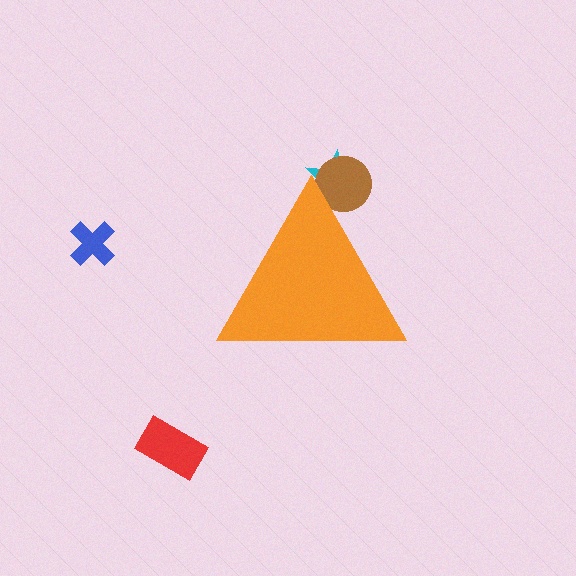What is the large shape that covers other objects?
An orange triangle.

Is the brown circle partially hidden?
Yes, the brown circle is partially hidden behind the orange triangle.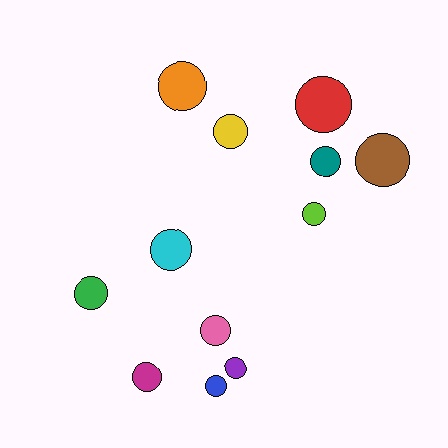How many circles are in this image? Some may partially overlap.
There are 12 circles.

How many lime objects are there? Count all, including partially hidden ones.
There is 1 lime object.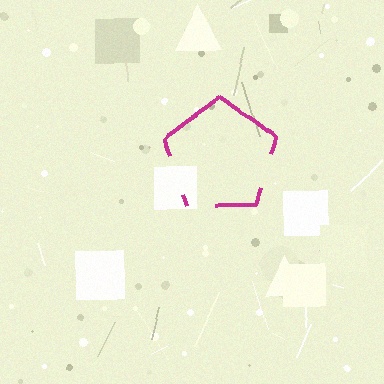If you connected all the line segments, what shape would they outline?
They would outline a pentagon.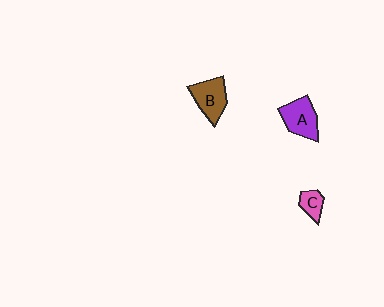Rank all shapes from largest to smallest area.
From largest to smallest: A (purple), B (brown), C (pink).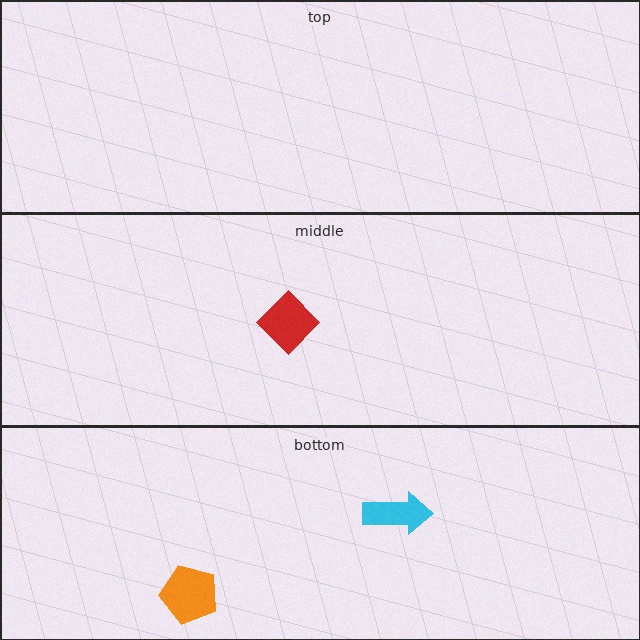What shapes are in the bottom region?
The cyan arrow, the orange pentagon.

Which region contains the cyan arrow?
The bottom region.